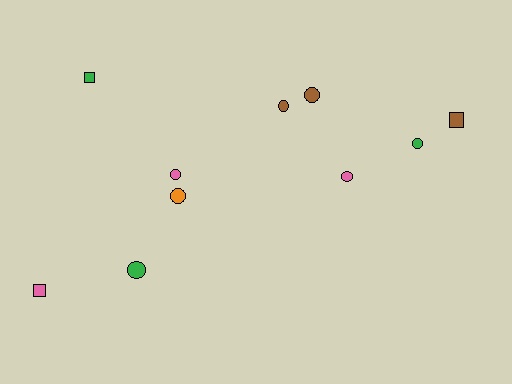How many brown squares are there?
There is 1 brown square.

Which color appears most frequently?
Green, with 3 objects.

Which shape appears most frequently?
Circle, with 7 objects.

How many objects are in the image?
There are 10 objects.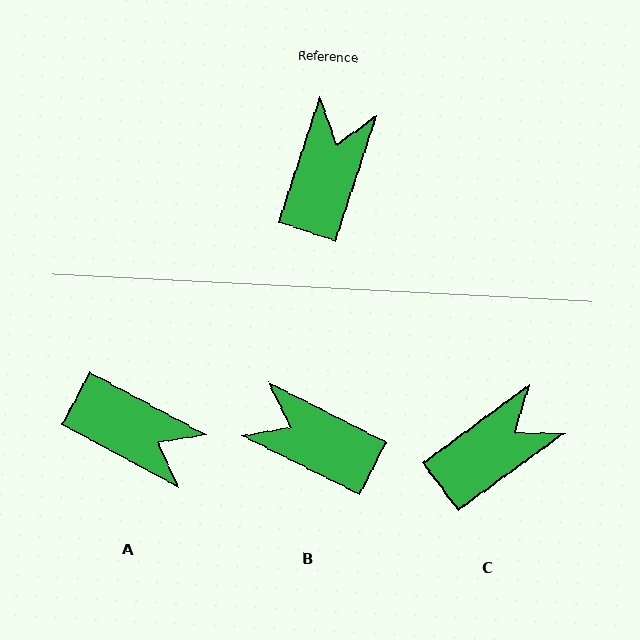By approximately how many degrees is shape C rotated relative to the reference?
Approximately 36 degrees clockwise.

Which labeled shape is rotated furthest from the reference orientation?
A, about 100 degrees away.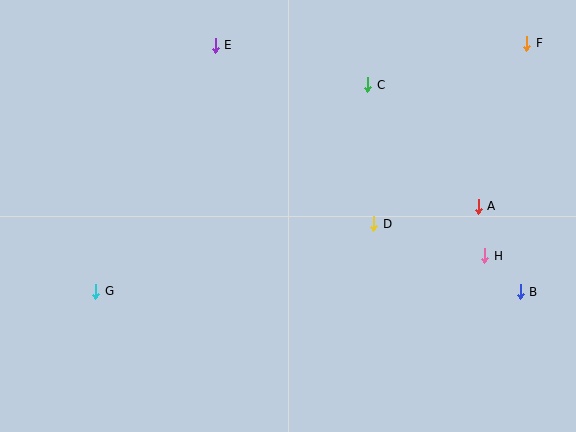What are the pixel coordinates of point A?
Point A is at (478, 206).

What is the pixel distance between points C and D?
The distance between C and D is 139 pixels.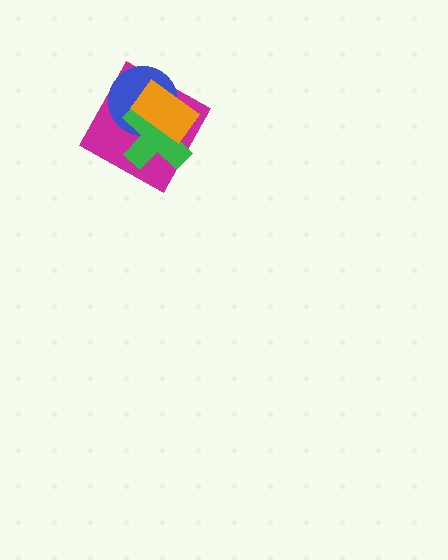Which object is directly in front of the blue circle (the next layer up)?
The green cross is directly in front of the blue circle.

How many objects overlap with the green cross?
3 objects overlap with the green cross.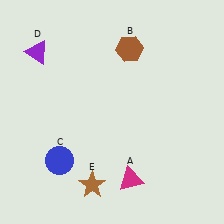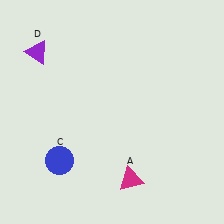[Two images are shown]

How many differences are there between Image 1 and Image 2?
There are 2 differences between the two images.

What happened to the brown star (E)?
The brown star (E) was removed in Image 2. It was in the bottom-left area of Image 1.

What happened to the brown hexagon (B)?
The brown hexagon (B) was removed in Image 2. It was in the top-right area of Image 1.